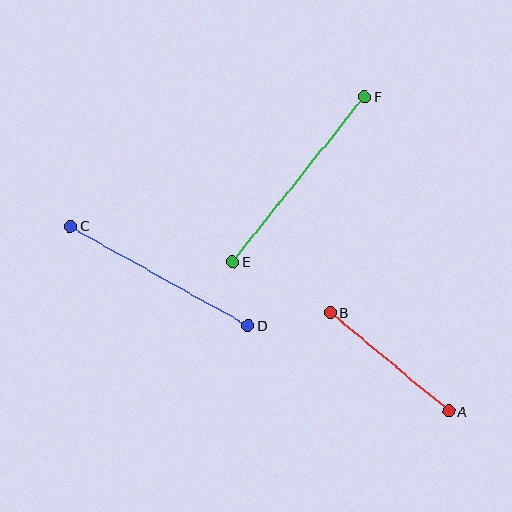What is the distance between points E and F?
The distance is approximately 211 pixels.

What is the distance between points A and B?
The distance is approximately 154 pixels.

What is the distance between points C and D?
The distance is approximately 204 pixels.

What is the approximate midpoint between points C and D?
The midpoint is at approximately (159, 276) pixels.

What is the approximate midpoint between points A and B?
The midpoint is at approximately (389, 362) pixels.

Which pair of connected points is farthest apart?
Points E and F are farthest apart.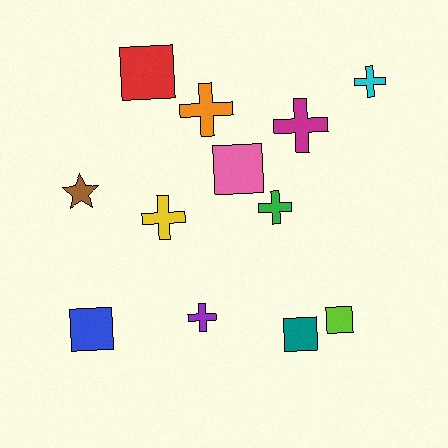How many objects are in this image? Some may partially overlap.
There are 12 objects.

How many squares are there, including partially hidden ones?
There are 5 squares.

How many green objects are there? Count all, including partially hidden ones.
There is 1 green object.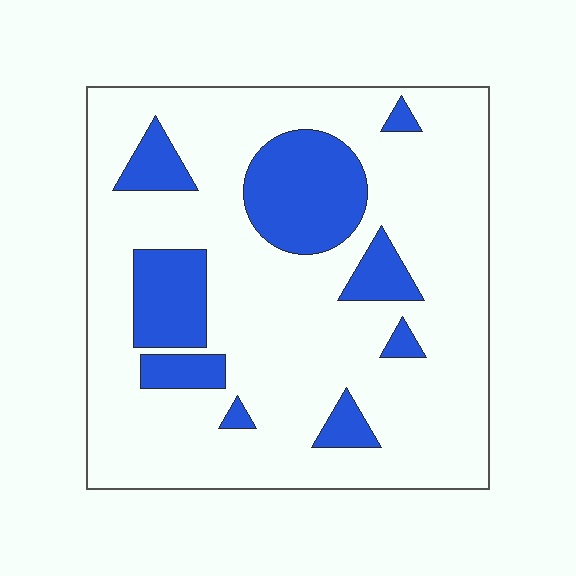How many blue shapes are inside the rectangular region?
9.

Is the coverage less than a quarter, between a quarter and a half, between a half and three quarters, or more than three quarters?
Less than a quarter.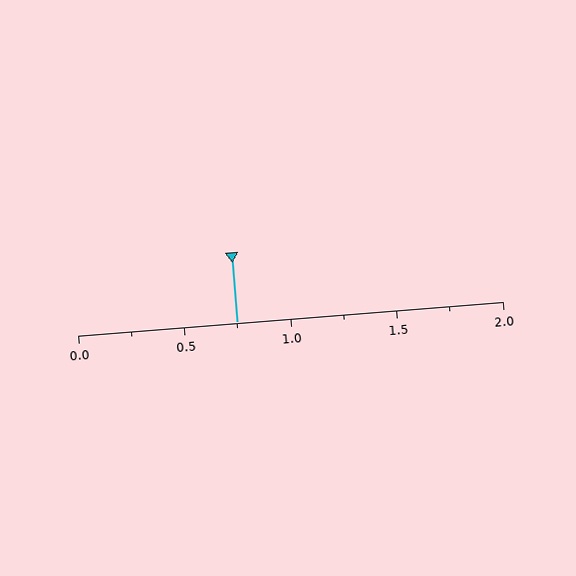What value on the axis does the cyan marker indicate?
The marker indicates approximately 0.75.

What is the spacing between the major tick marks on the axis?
The major ticks are spaced 0.5 apart.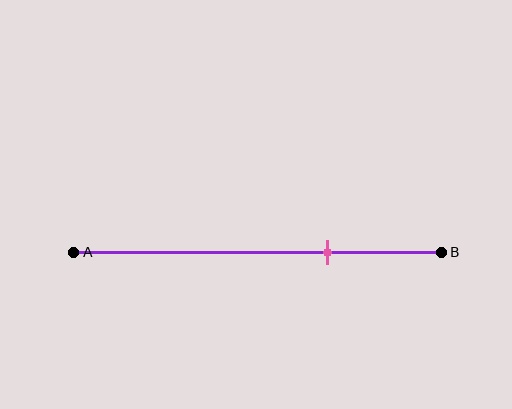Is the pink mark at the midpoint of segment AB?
No, the mark is at about 70% from A, not at the 50% midpoint.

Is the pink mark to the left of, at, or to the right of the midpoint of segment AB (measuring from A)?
The pink mark is to the right of the midpoint of segment AB.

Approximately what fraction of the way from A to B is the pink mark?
The pink mark is approximately 70% of the way from A to B.